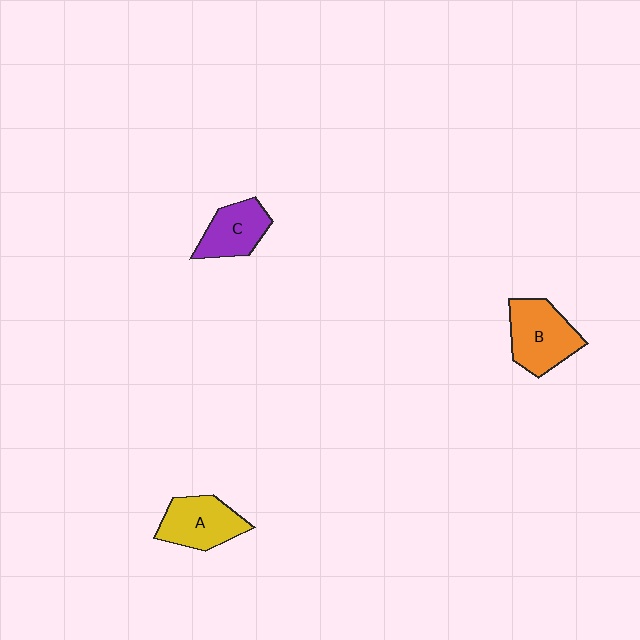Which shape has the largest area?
Shape B (orange).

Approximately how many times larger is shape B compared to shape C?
Approximately 1.3 times.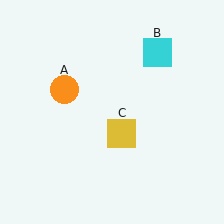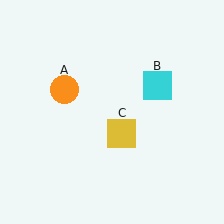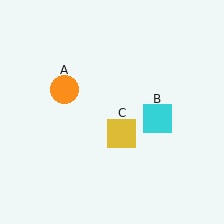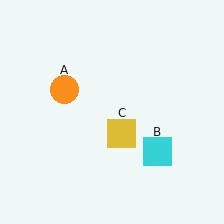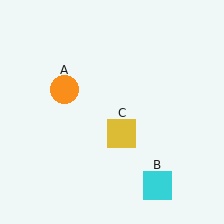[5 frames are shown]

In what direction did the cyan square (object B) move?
The cyan square (object B) moved down.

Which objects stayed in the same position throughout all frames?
Orange circle (object A) and yellow square (object C) remained stationary.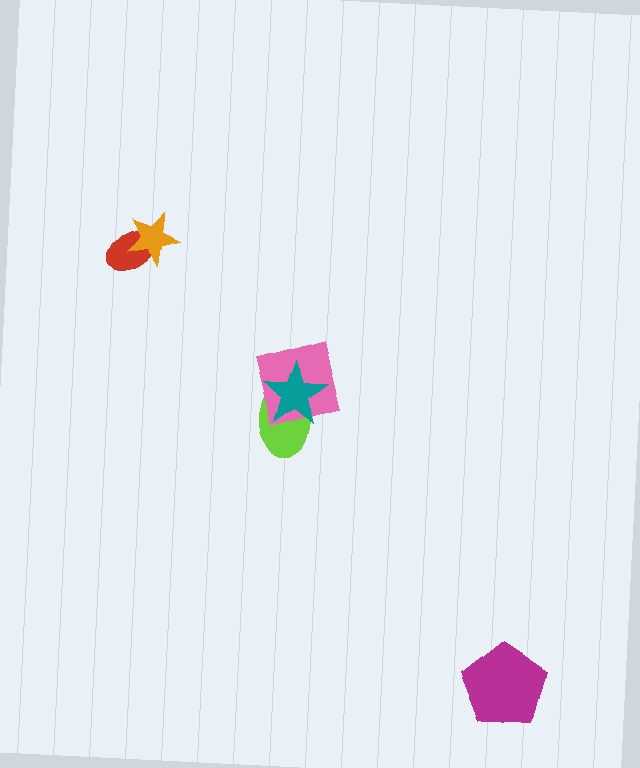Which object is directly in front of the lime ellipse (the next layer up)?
The pink square is directly in front of the lime ellipse.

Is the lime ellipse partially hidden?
Yes, it is partially covered by another shape.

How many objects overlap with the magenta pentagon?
0 objects overlap with the magenta pentagon.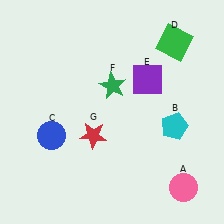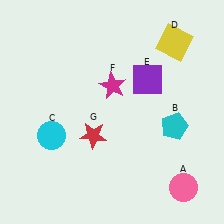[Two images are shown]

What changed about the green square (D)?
In Image 1, D is green. In Image 2, it changed to yellow.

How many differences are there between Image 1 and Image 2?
There are 3 differences between the two images.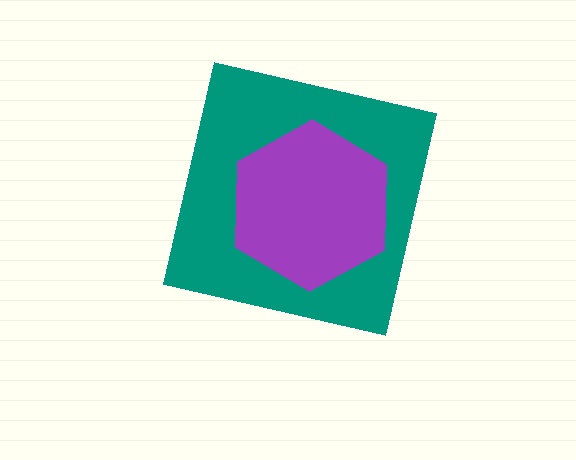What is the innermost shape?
The purple hexagon.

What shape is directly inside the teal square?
The purple hexagon.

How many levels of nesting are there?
2.